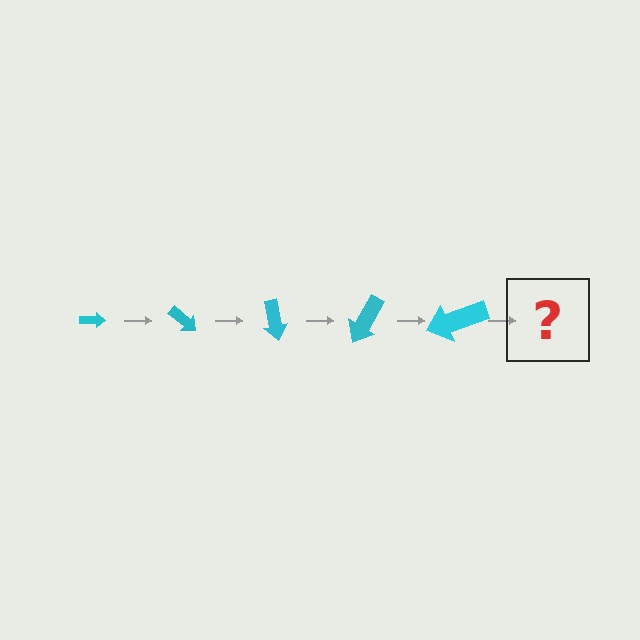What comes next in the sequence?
The next element should be an arrow, larger than the previous one and rotated 200 degrees from the start.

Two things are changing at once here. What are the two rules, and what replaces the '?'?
The two rules are that the arrow grows larger each step and it rotates 40 degrees each step. The '?' should be an arrow, larger than the previous one and rotated 200 degrees from the start.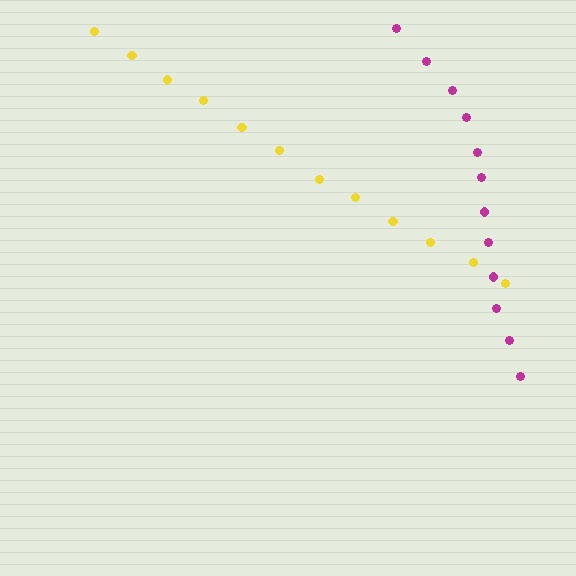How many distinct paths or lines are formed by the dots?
There are 2 distinct paths.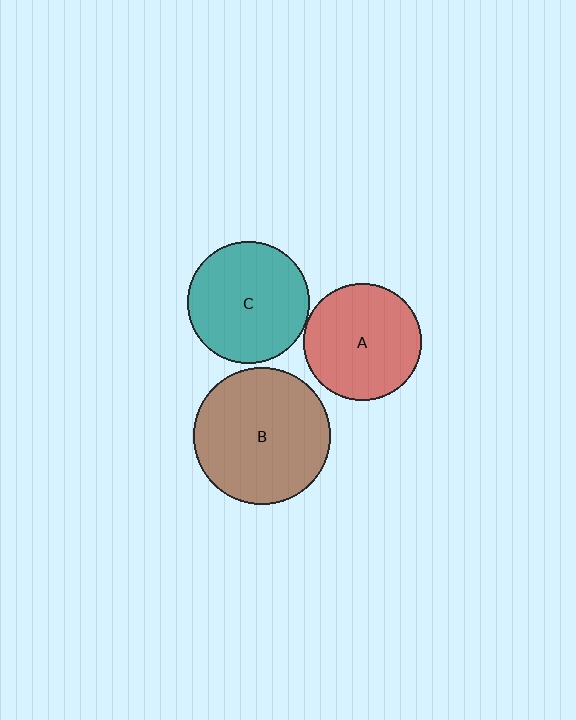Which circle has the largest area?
Circle B (brown).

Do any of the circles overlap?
No, none of the circles overlap.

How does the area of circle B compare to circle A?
Approximately 1.4 times.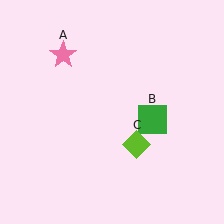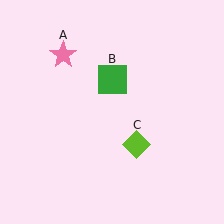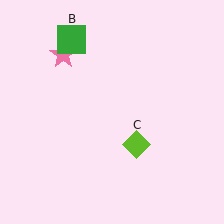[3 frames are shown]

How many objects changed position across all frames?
1 object changed position: green square (object B).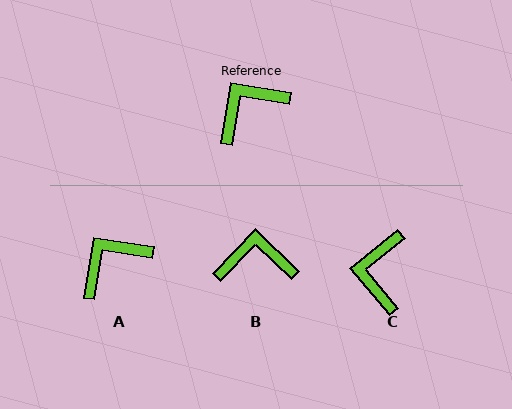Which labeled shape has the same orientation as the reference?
A.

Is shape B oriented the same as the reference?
No, it is off by about 35 degrees.